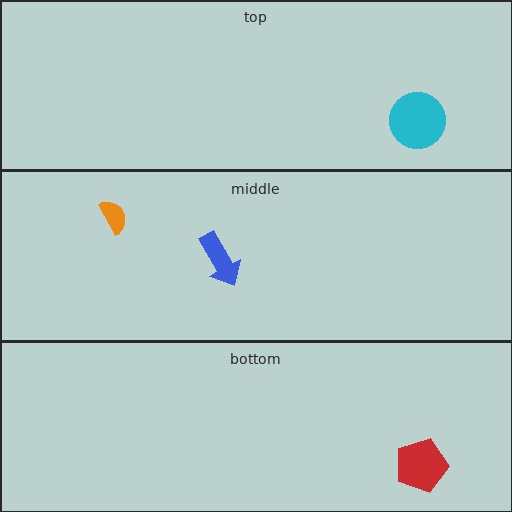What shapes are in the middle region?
The blue arrow, the orange semicircle.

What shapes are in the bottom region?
The red pentagon.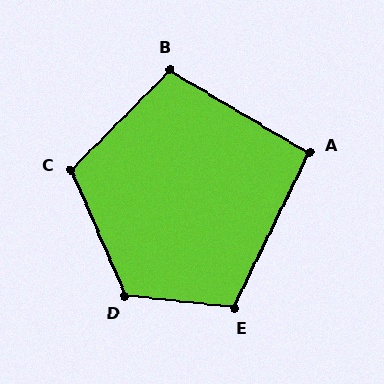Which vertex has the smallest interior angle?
A, at approximately 95 degrees.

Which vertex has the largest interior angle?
D, at approximately 120 degrees.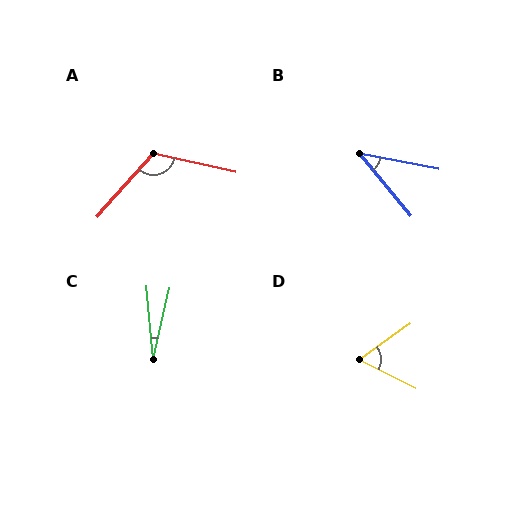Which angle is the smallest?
C, at approximately 18 degrees.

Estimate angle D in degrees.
Approximately 63 degrees.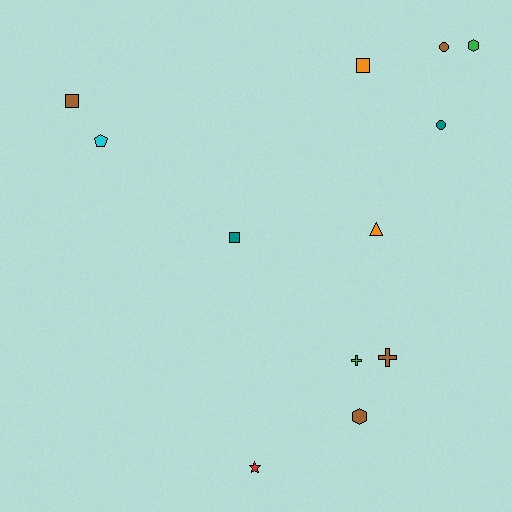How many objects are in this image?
There are 12 objects.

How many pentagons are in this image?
There is 1 pentagon.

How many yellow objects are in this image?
There are no yellow objects.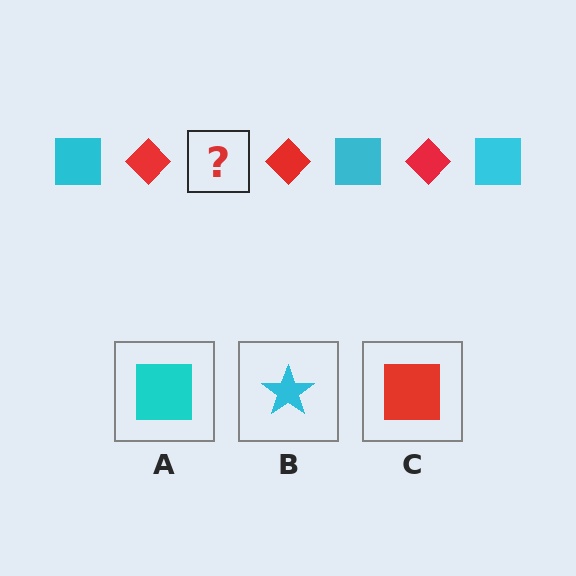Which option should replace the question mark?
Option A.